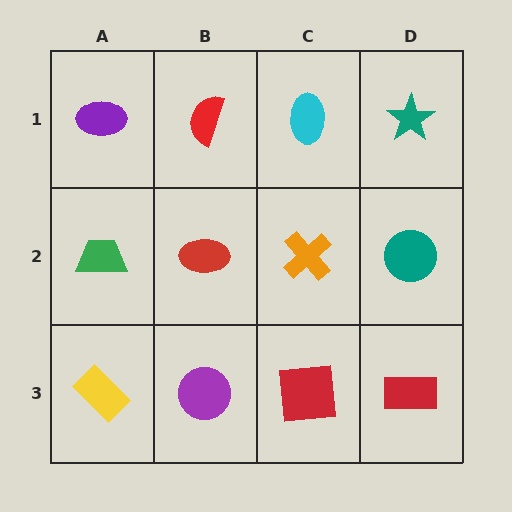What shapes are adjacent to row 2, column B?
A red semicircle (row 1, column B), a purple circle (row 3, column B), a green trapezoid (row 2, column A), an orange cross (row 2, column C).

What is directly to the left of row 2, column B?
A green trapezoid.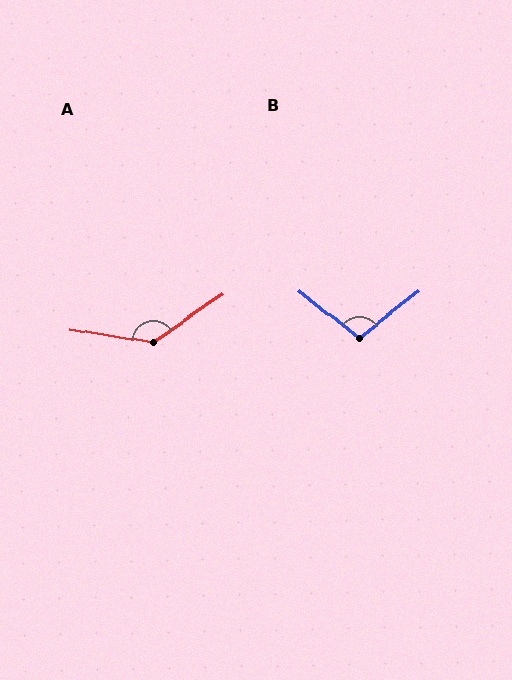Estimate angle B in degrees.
Approximately 104 degrees.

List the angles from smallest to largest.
B (104°), A (136°).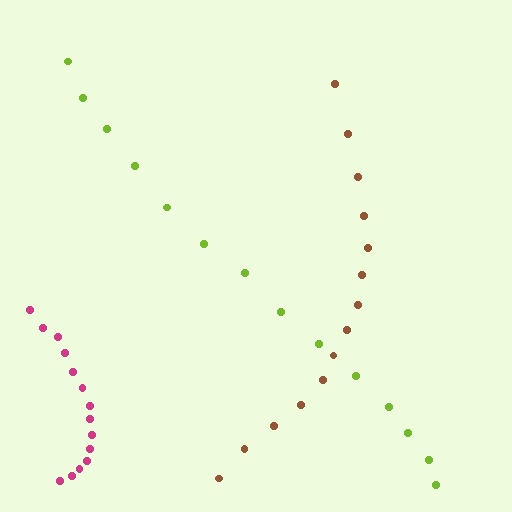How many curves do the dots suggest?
There are 3 distinct paths.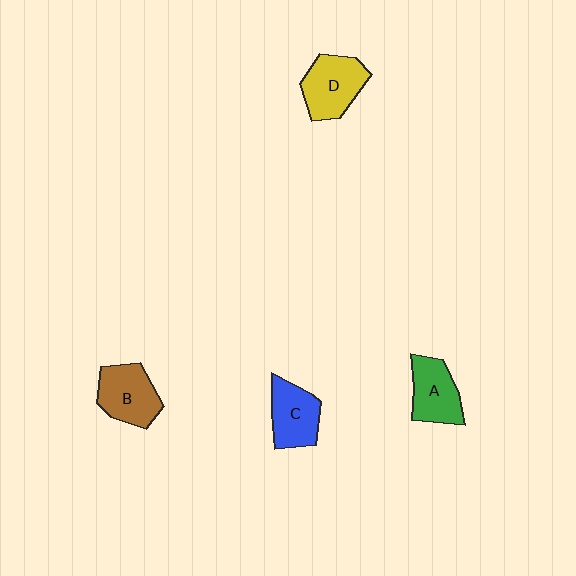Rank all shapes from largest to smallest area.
From largest to smallest: D (yellow), B (brown), C (blue), A (green).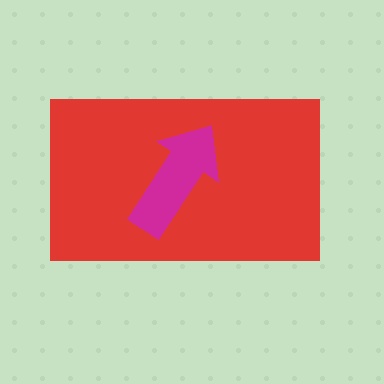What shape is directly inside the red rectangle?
The magenta arrow.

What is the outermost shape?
The red rectangle.